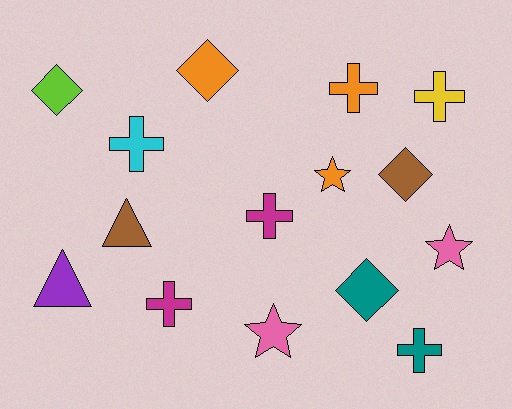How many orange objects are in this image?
There are 3 orange objects.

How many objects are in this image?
There are 15 objects.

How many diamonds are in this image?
There are 4 diamonds.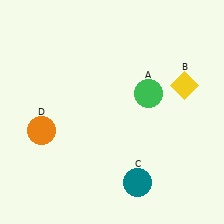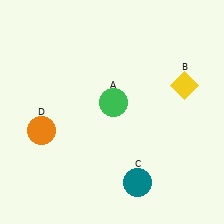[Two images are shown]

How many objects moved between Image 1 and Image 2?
1 object moved between the two images.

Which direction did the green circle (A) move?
The green circle (A) moved left.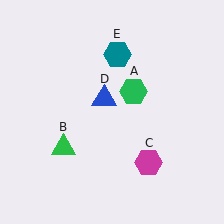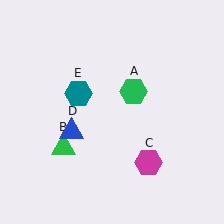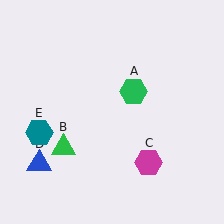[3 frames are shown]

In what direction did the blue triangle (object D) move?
The blue triangle (object D) moved down and to the left.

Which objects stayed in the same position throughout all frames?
Green hexagon (object A) and green triangle (object B) and magenta hexagon (object C) remained stationary.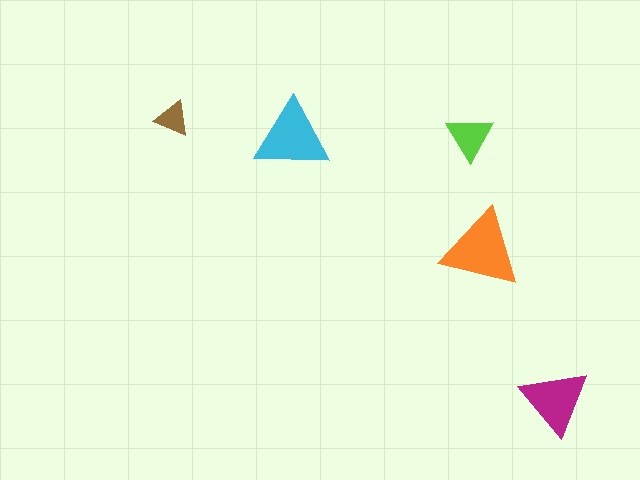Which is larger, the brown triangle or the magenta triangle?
The magenta one.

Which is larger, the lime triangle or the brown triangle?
The lime one.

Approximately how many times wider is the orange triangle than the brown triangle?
About 2 times wider.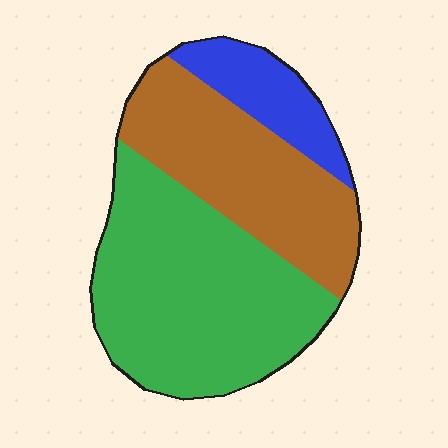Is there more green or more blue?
Green.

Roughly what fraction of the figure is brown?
Brown covers 35% of the figure.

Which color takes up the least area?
Blue, at roughly 15%.